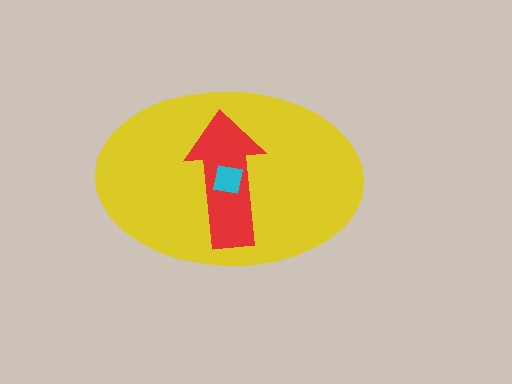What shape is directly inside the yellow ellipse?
The red arrow.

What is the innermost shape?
The cyan square.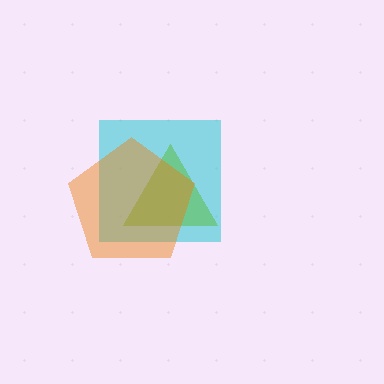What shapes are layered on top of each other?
The layered shapes are: a cyan square, a lime triangle, an orange pentagon.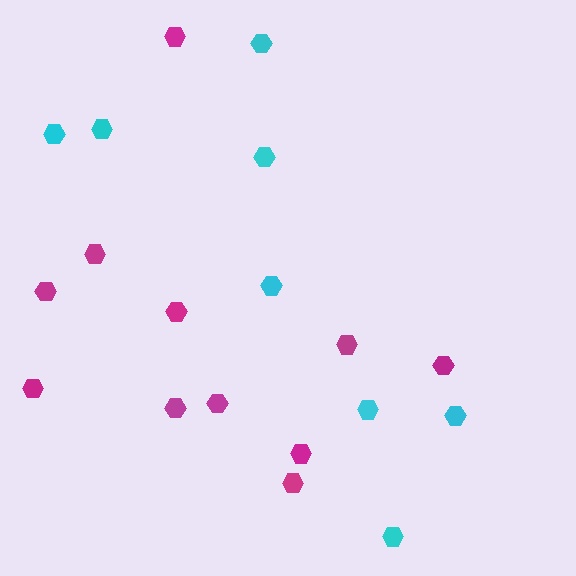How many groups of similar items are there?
There are 2 groups: one group of cyan hexagons (8) and one group of magenta hexagons (11).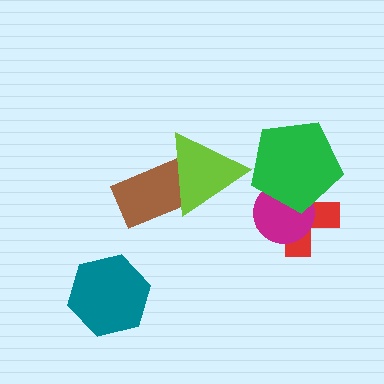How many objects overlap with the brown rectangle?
1 object overlaps with the brown rectangle.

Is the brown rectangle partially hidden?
Yes, it is partially covered by another shape.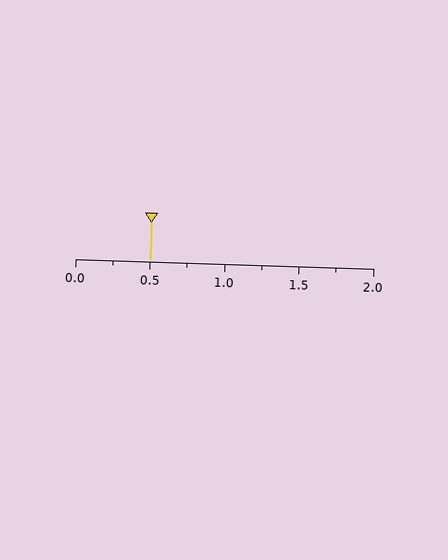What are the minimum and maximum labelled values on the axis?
The axis runs from 0.0 to 2.0.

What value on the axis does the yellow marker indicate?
The marker indicates approximately 0.5.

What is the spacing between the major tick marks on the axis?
The major ticks are spaced 0.5 apart.